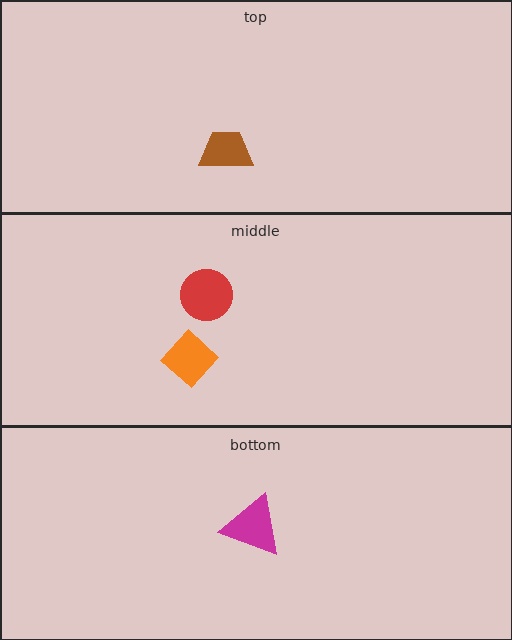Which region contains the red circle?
The middle region.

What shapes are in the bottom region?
The magenta triangle.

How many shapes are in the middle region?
2.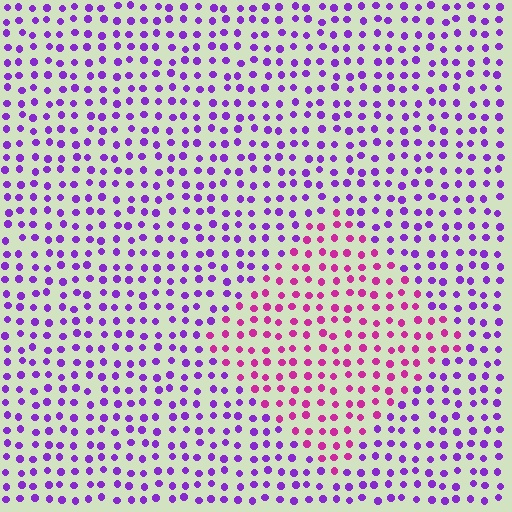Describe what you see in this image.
The image is filled with small purple elements in a uniform arrangement. A diamond-shaped region is visible where the elements are tinted to a slightly different hue, forming a subtle color boundary.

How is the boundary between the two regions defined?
The boundary is defined purely by a slight shift in hue (about 43 degrees). Spacing, size, and orientation are identical on both sides.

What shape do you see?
I see a diamond.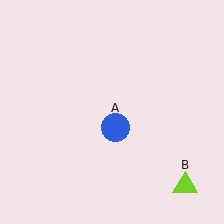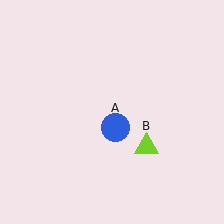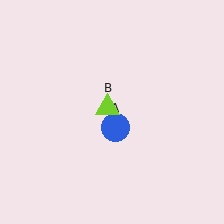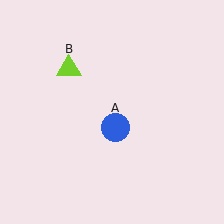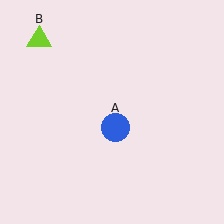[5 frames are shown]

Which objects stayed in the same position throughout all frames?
Blue circle (object A) remained stationary.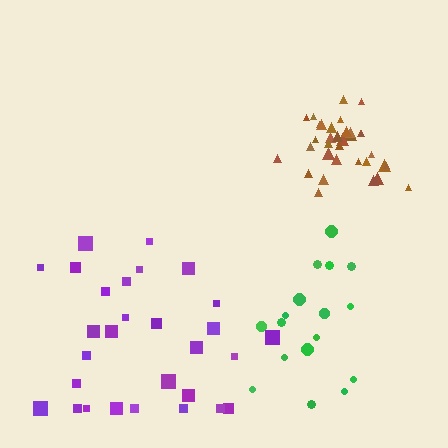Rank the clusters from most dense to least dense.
brown, green, purple.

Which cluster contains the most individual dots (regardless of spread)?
Brown (34).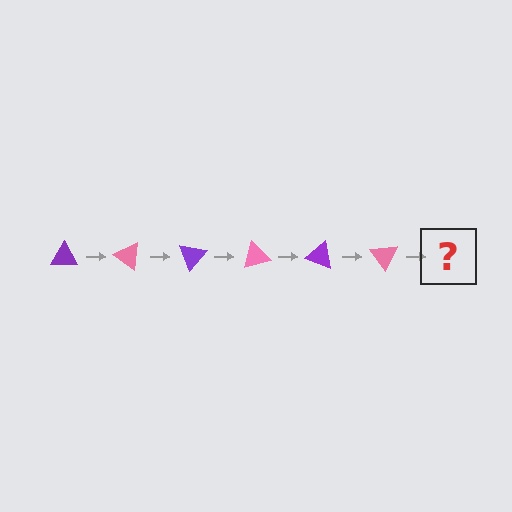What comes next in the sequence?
The next element should be a purple triangle, rotated 210 degrees from the start.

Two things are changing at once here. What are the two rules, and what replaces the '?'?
The two rules are that it rotates 35 degrees each step and the color cycles through purple and pink. The '?' should be a purple triangle, rotated 210 degrees from the start.